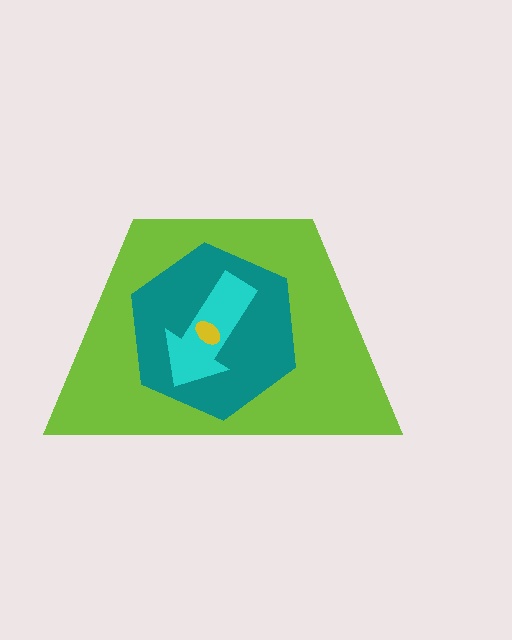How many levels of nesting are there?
4.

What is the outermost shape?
The lime trapezoid.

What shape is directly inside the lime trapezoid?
The teal hexagon.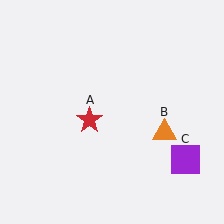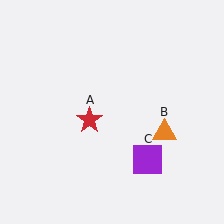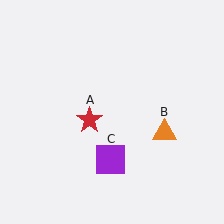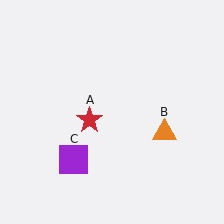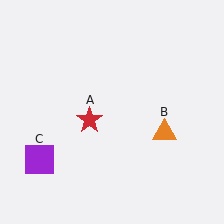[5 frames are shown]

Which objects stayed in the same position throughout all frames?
Red star (object A) and orange triangle (object B) remained stationary.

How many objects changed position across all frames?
1 object changed position: purple square (object C).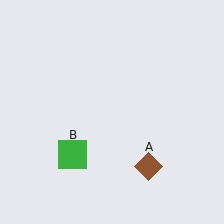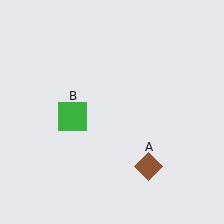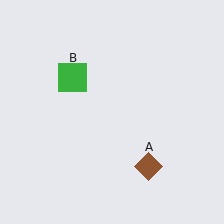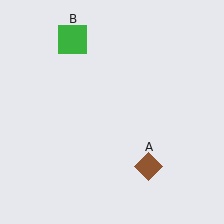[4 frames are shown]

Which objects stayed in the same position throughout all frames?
Brown diamond (object A) remained stationary.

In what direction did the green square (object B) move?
The green square (object B) moved up.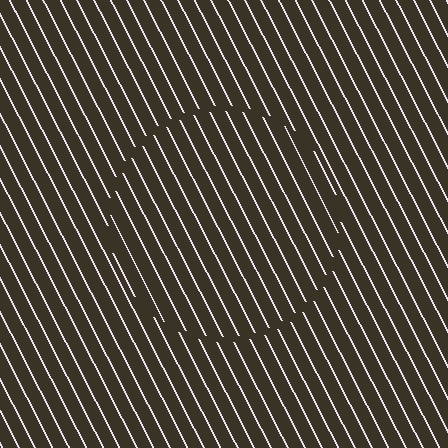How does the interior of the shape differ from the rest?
The interior of the shape contains the same grating, shifted by half a period — the contour is defined by the phase discontinuity where line-ends from the inner and outer gratings abut.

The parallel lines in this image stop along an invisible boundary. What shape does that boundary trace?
An illusory circle. The interior of the shape contains the same grating, shifted by half a period — the contour is defined by the phase discontinuity where line-ends from the inner and outer gratings abut.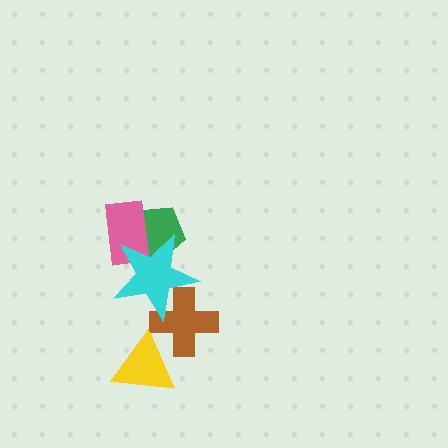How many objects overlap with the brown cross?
2 objects overlap with the brown cross.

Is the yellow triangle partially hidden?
No, no other shape covers it.